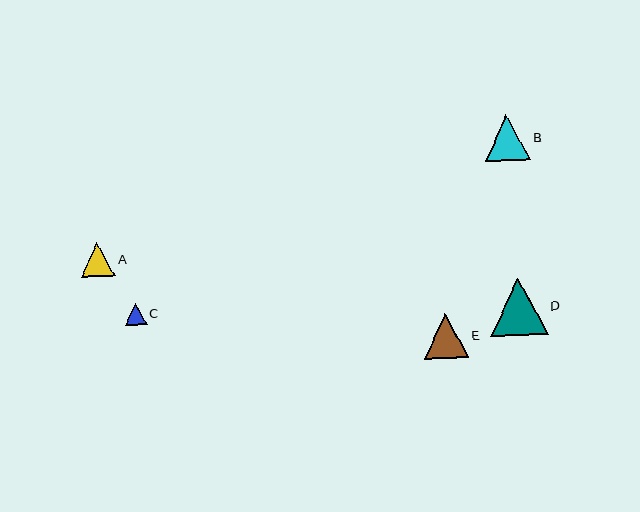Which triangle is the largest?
Triangle D is the largest with a size of approximately 57 pixels.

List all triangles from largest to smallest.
From largest to smallest: D, B, E, A, C.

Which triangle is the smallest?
Triangle C is the smallest with a size of approximately 22 pixels.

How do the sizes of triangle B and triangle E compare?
Triangle B and triangle E are approximately the same size.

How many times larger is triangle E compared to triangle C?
Triangle E is approximately 2.0 times the size of triangle C.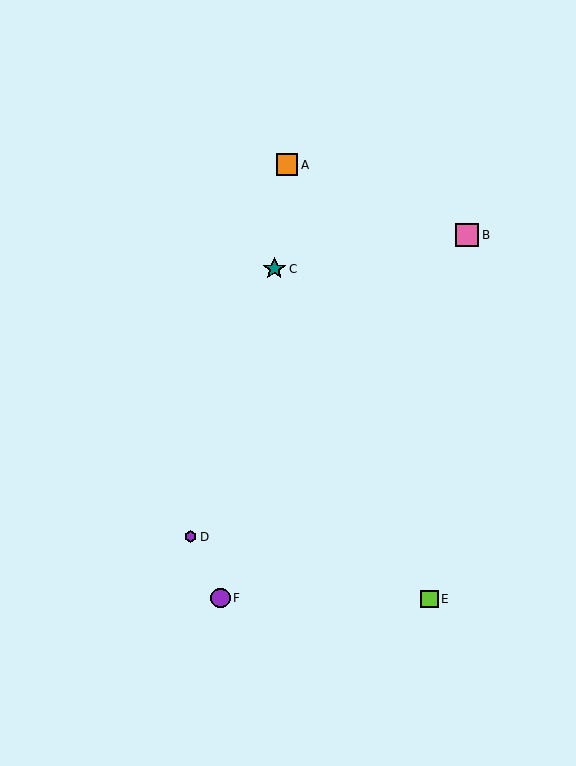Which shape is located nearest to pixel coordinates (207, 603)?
The purple circle (labeled F) at (220, 598) is nearest to that location.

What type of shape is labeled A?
Shape A is an orange square.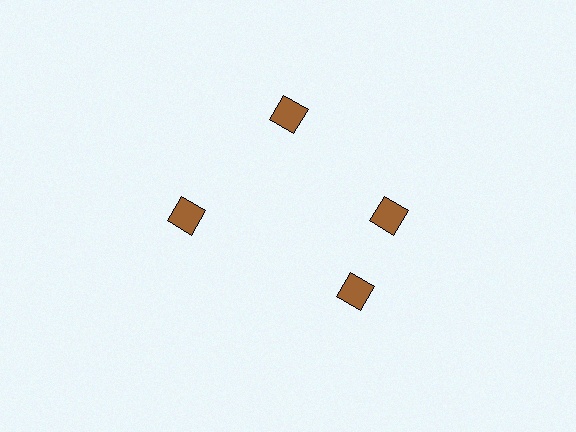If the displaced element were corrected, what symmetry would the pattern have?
It would have 4-fold rotational symmetry — the pattern would map onto itself every 90 degrees.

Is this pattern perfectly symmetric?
No. The 4 brown diamonds are arranged in a ring, but one element near the 6 o'clock position is rotated out of alignment along the ring, breaking the 4-fold rotational symmetry.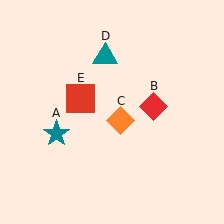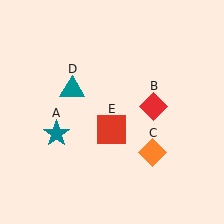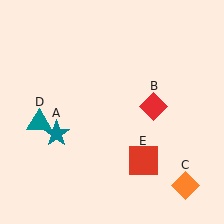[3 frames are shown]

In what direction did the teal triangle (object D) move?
The teal triangle (object D) moved down and to the left.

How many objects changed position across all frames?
3 objects changed position: orange diamond (object C), teal triangle (object D), red square (object E).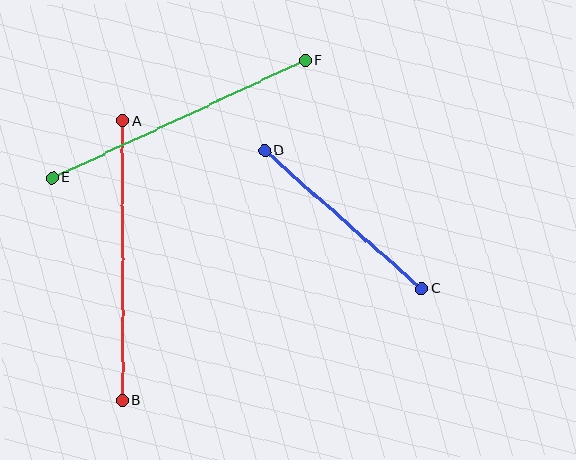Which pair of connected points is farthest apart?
Points A and B are farthest apart.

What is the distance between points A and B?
The distance is approximately 280 pixels.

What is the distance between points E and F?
The distance is approximately 279 pixels.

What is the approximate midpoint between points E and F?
The midpoint is at approximately (179, 119) pixels.